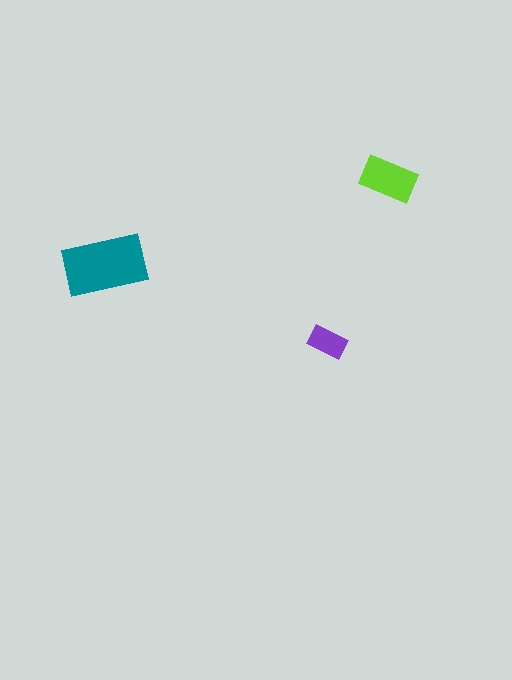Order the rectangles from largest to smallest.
the teal one, the lime one, the purple one.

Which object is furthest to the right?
The lime rectangle is rightmost.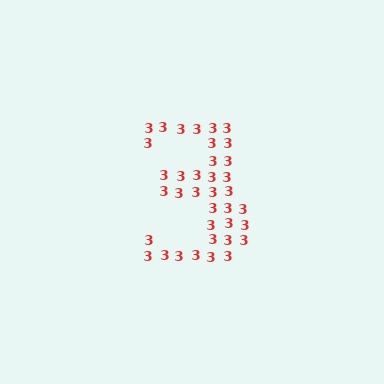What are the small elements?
The small elements are digit 3's.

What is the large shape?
The large shape is the digit 3.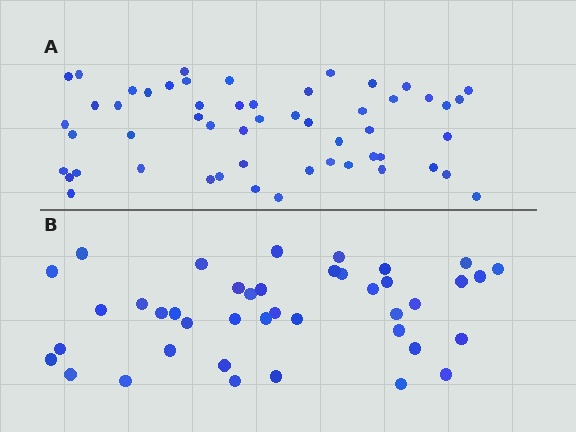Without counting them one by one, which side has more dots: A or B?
Region A (the top region) has more dots.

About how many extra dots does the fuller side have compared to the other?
Region A has approximately 15 more dots than region B.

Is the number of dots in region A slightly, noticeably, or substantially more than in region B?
Region A has noticeably more, but not dramatically so. The ratio is roughly 1.3 to 1.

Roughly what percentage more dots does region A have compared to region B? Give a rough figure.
About 30% more.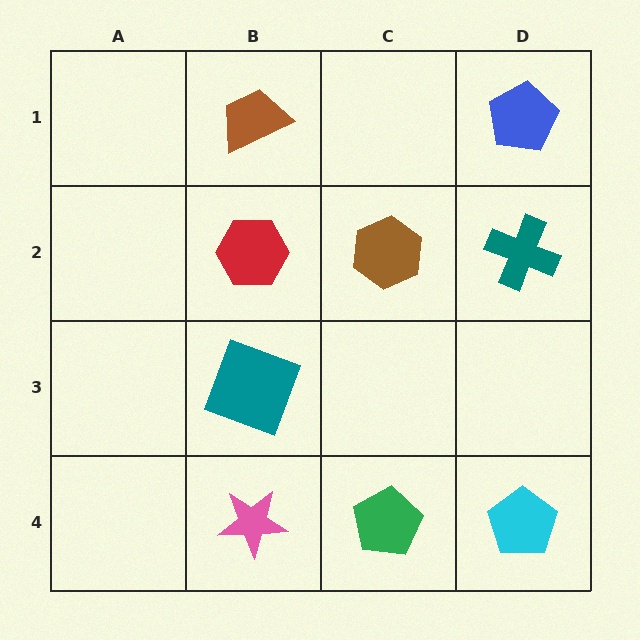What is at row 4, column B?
A pink star.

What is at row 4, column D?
A cyan pentagon.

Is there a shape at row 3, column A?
No, that cell is empty.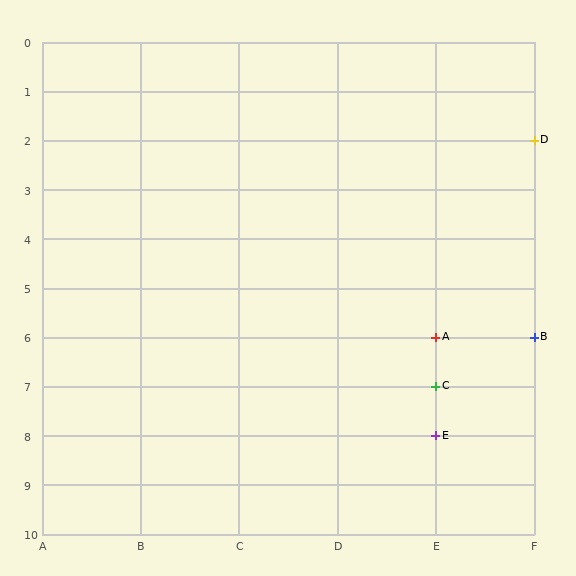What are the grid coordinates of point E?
Point E is at grid coordinates (E, 8).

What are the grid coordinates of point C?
Point C is at grid coordinates (E, 7).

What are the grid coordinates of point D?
Point D is at grid coordinates (F, 2).